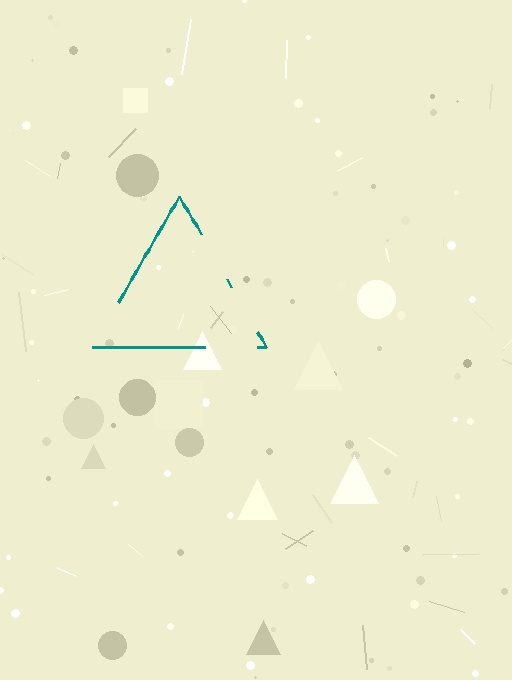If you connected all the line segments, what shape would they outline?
They would outline a triangle.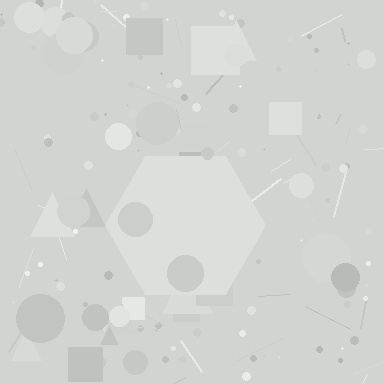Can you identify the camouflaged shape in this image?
The camouflaged shape is a hexagon.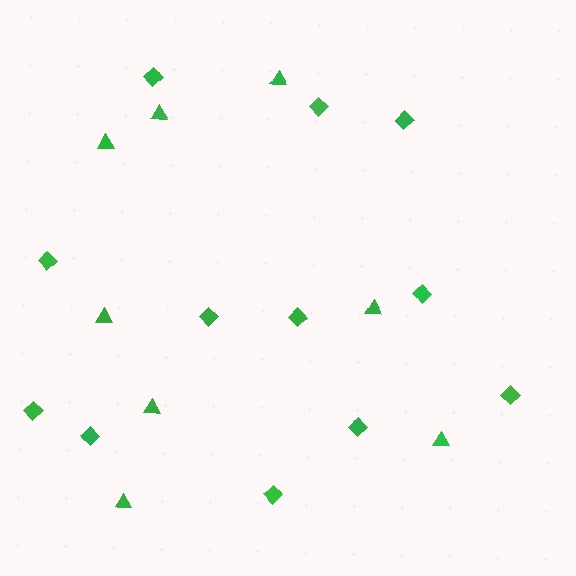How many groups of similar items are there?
There are 2 groups: one group of diamonds (12) and one group of triangles (8).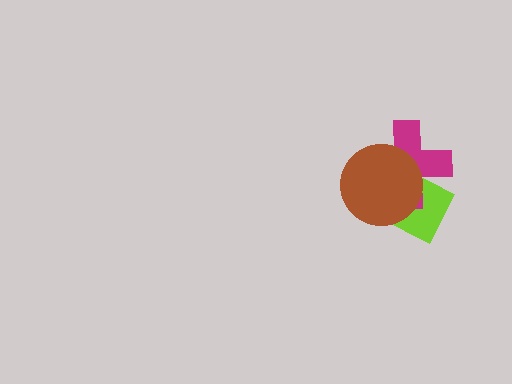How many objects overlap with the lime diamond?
2 objects overlap with the lime diamond.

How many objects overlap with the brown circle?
2 objects overlap with the brown circle.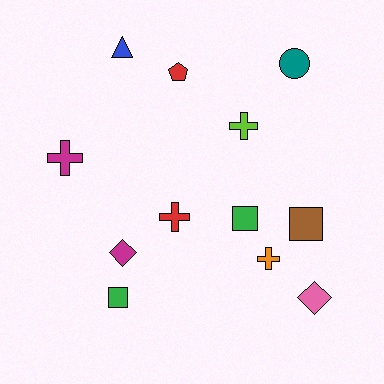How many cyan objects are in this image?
There are no cyan objects.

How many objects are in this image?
There are 12 objects.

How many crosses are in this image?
There are 4 crosses.